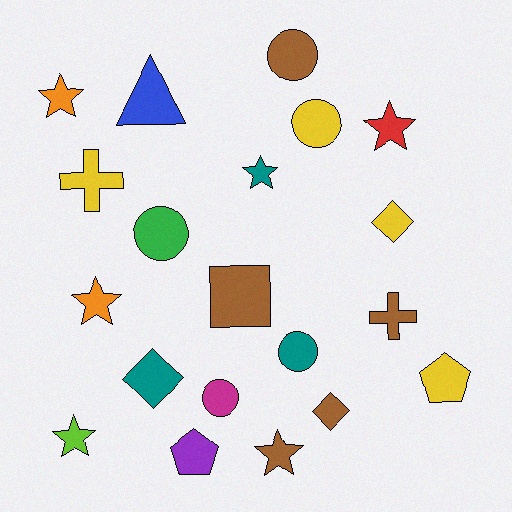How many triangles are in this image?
There is 1 triangle.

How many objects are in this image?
There are 20 objects.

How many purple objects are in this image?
There is 1 purple object.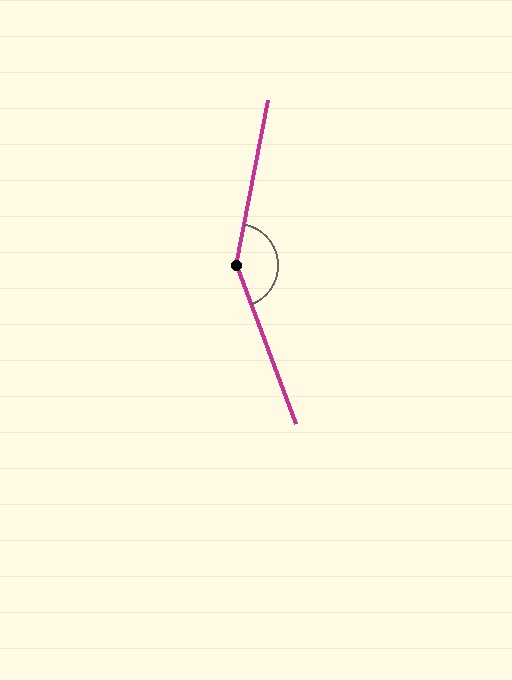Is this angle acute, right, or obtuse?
It is obtuse.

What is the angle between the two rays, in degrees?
Approximately 149 degrees.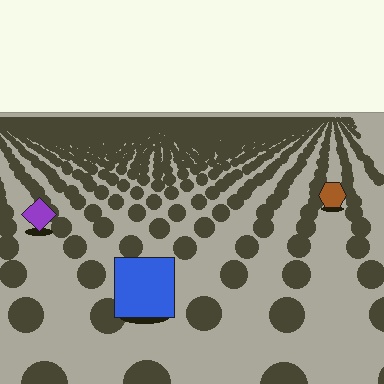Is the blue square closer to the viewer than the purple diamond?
Yes. The blue square is closer — you can tell from the texture gradient: the ground texture is coarser near it.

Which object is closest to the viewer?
The blue square is closest. The texture marks near it are larger and more spread out.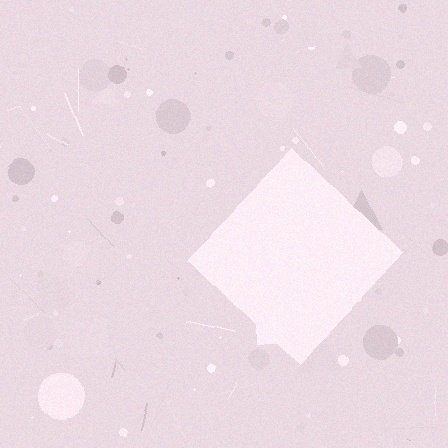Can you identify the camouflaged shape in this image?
The camouflaged shape is a diamond.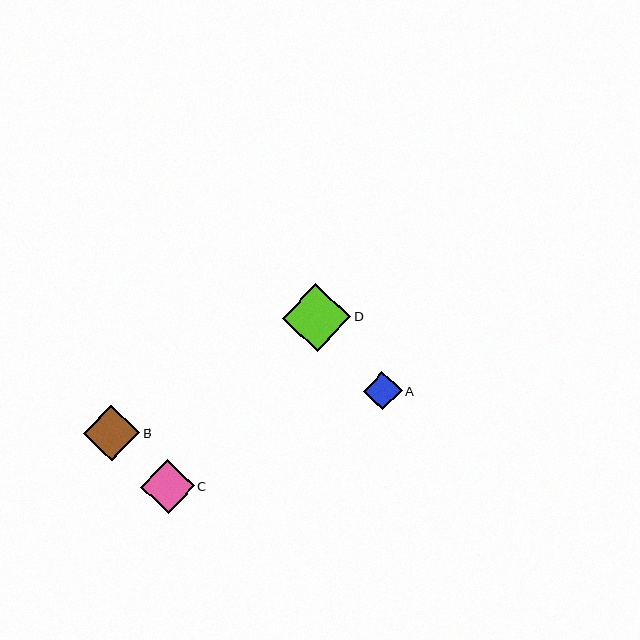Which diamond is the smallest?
Diamond A is the smallest with a size of approximately 39 pixels.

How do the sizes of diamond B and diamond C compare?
Diamond B and diamond C are approximately the same size.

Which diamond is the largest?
Diamond D is the largest with a size of approximately 68 pixels.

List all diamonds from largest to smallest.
From largest to smallest: D, B, C, A.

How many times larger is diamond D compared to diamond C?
Diamond D is approximately 1.3 times the size of diamond C.